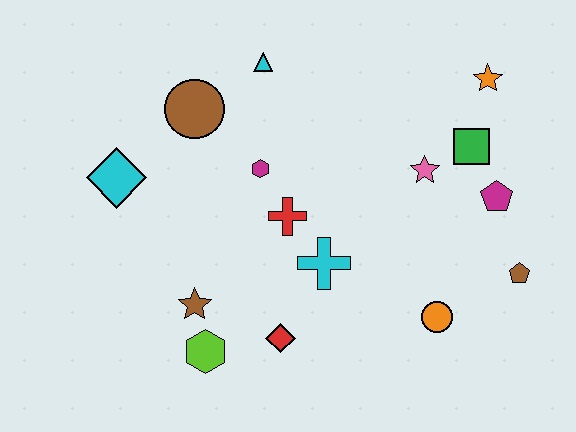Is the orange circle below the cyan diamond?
Yes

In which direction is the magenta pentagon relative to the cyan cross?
The magenta pentagon is to the right of the cyan cross.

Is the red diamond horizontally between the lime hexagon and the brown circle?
No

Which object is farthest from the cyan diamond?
The brown pentagon is farthest from the cyan diamond.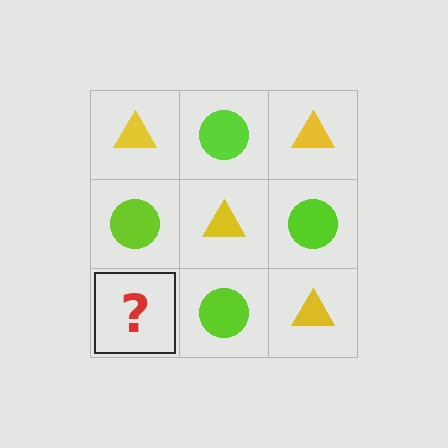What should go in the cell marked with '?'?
The missing cell should contain a yellow triangle.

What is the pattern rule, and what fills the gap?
The rule is that it alternates yellow triangle and lime circle in a checkerboard pattern. The gap should be filled with a yellow triangle.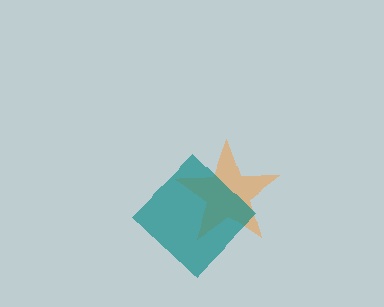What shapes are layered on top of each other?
The layered shapes are: an orange star, a teal diamond.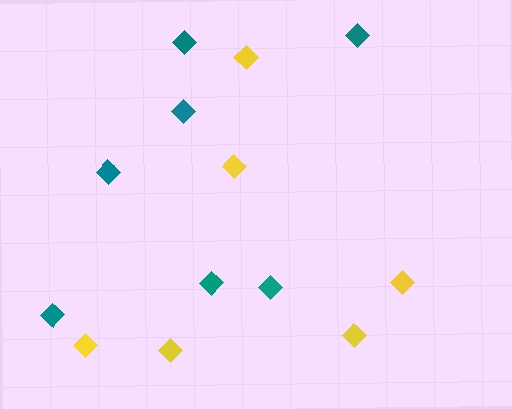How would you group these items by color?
There are 2 groups: one group of yellow diamonds (6) and one group of teal diamonds (7).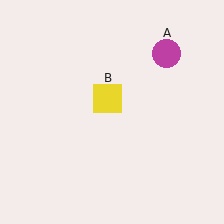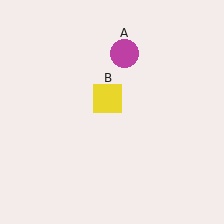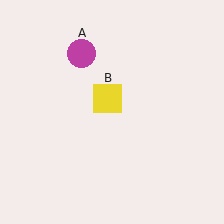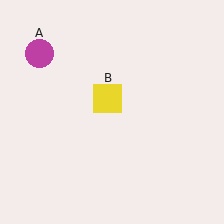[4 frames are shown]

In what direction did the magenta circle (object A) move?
The magenta circle (object A) moved left.